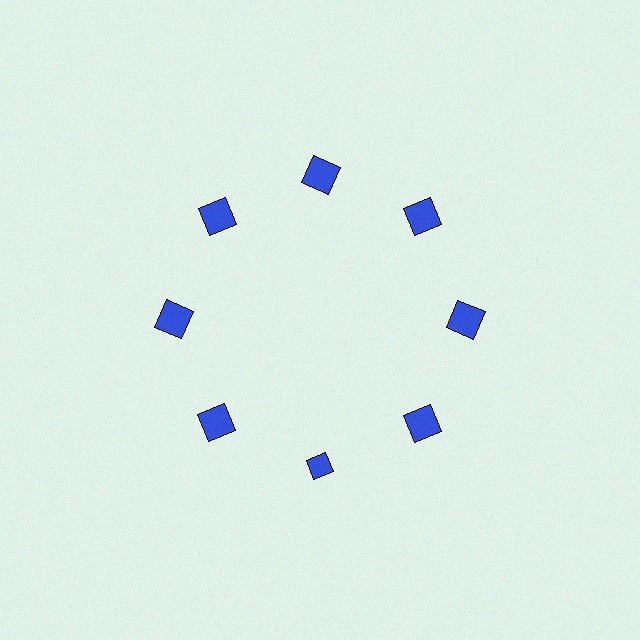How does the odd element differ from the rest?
It has a different shape: diamond instead of square.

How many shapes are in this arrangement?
There are 8 shapes arranged in a ring pattern.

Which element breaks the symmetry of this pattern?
The blue diamond at roughly the 6 o'clock position breaks the symmetry. All other shapes are blue squares.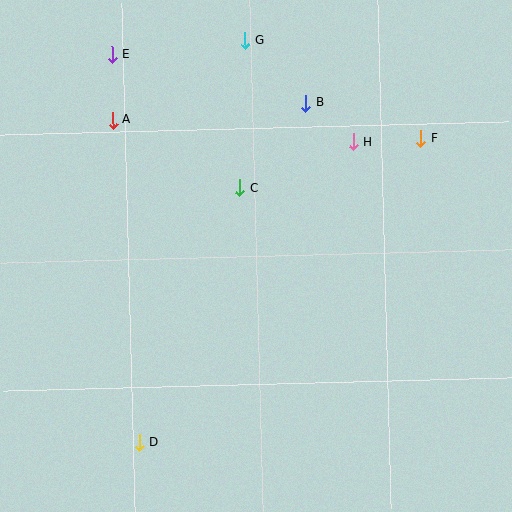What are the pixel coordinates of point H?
Point H is at (353, 142).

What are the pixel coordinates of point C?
Point C is at (240, 188).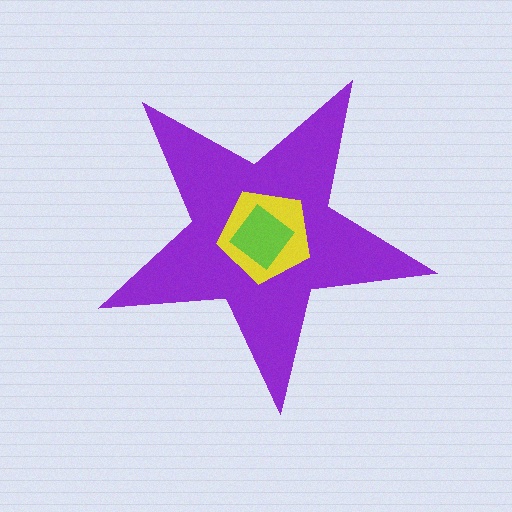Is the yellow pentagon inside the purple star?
Yes.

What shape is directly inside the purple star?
The yellow pentagon.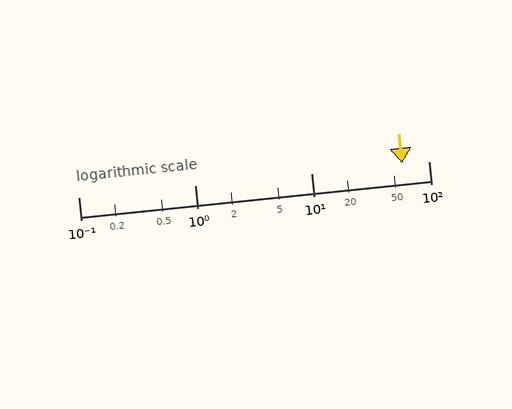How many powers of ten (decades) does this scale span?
The scale spans 3 decades, from 0.1 to 100.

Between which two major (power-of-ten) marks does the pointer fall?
The pointer is between 10 and 100.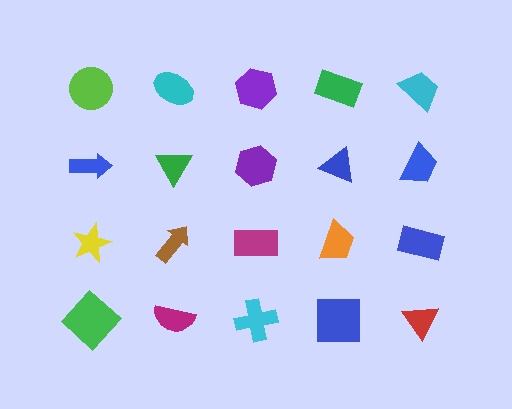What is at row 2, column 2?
A green triangle.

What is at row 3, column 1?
A yellow star.